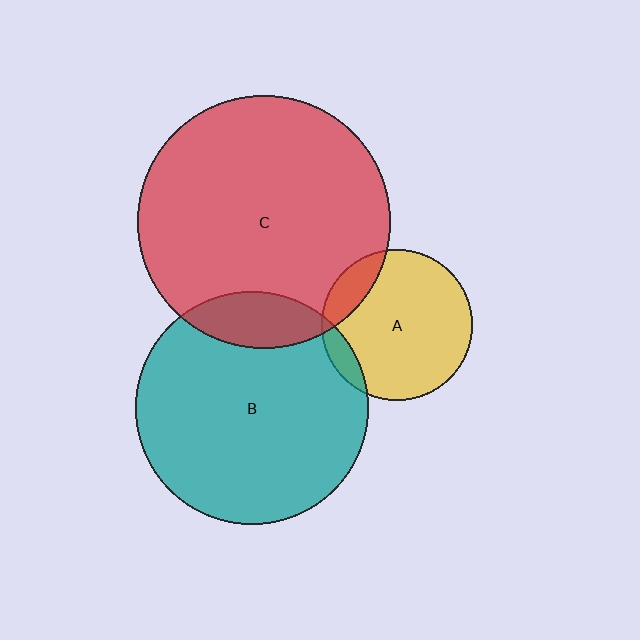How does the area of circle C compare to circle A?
Approximately 2.8 times.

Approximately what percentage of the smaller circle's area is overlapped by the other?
Approximately 15%.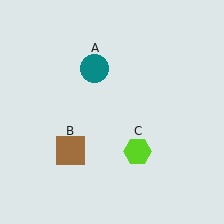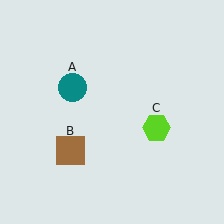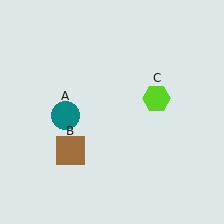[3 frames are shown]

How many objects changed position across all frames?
2 objects changed position: teal circle (object A), lime hexagon (object C).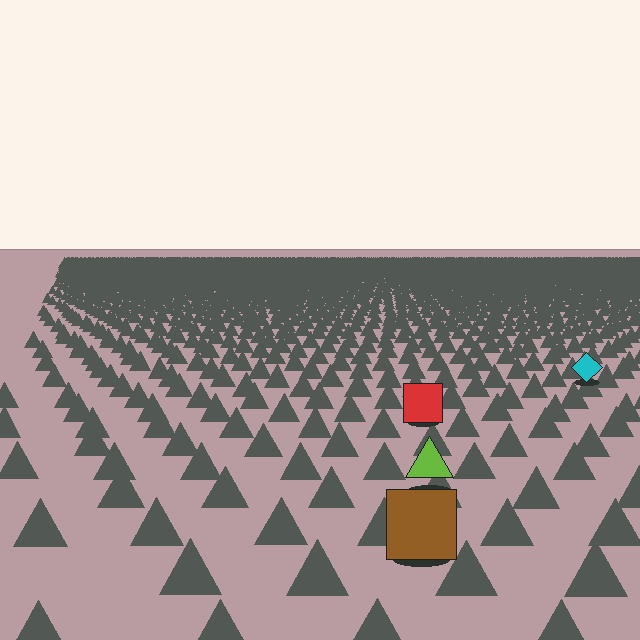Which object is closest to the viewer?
The brown square is closest. The texture marks near it are larger and more spread out.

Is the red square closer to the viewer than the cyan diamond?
Yes. The red square is closer — you can tell from the texture gradient: the ground texture is coarser near it.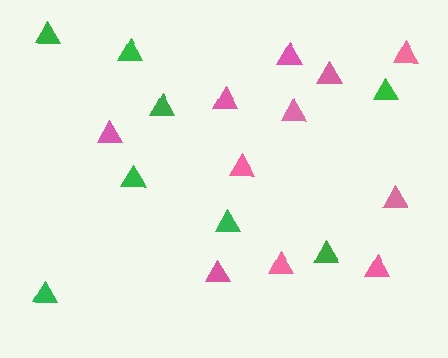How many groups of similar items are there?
There are 2 groups: one group of pink triangles (11) and one group of green triangles (8).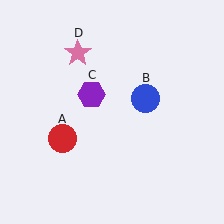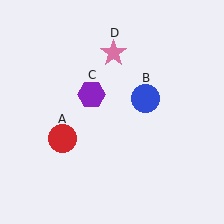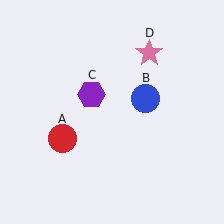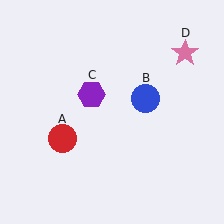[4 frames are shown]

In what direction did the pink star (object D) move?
The pink star (object D) moved right.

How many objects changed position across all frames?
1 object changed position: pink star (object D).